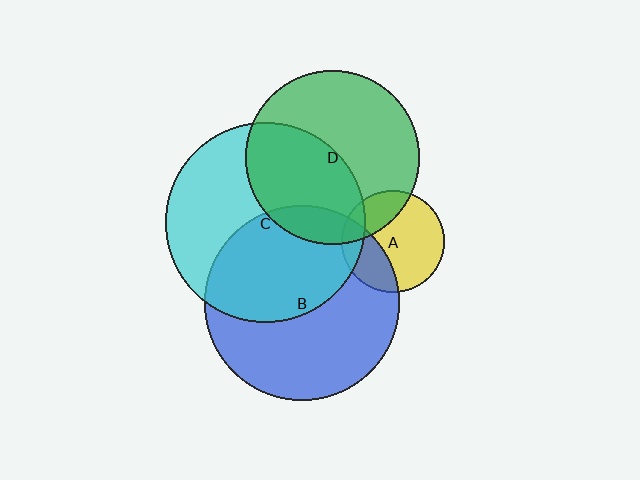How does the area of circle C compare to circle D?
Approximately 1.3 times.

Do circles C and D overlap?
Yes.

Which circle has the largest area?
Circle C (cyan).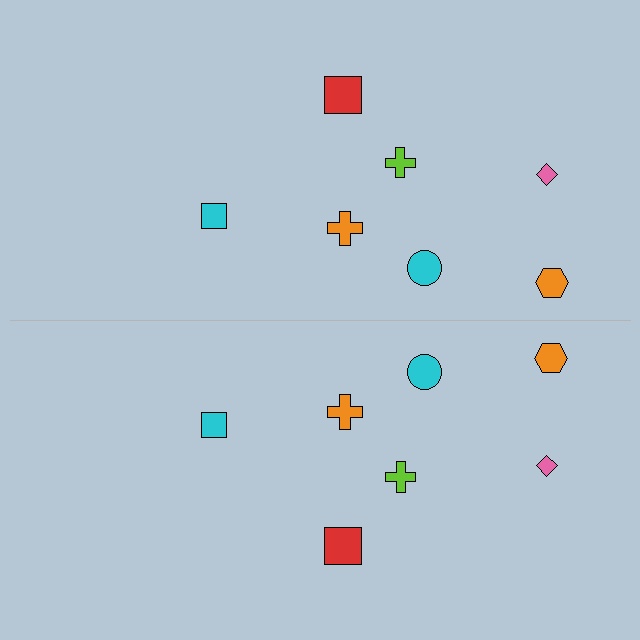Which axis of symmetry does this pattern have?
The pattern has a horizontal axis of symmetry running through the center of the image.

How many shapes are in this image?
There are 14 shapes in this image.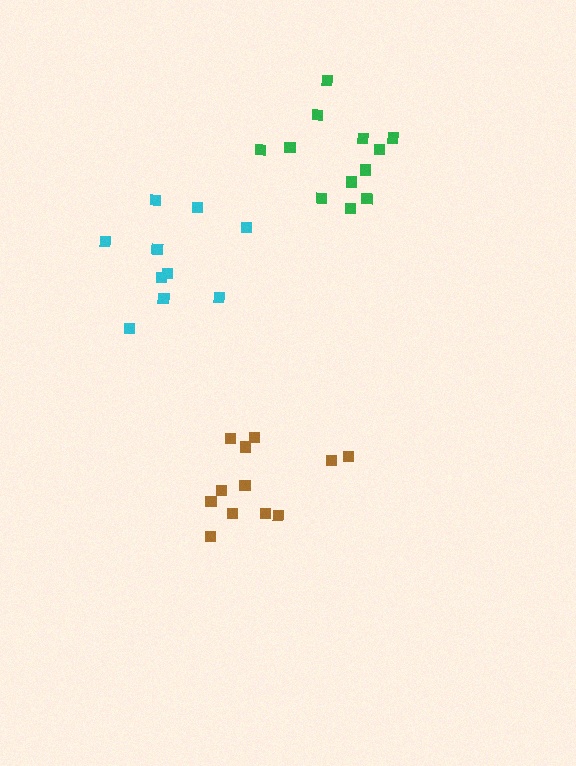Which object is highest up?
The green cluster is topmost.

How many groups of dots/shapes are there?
There are 3 groups.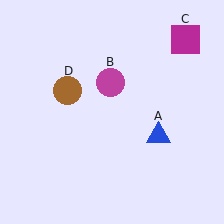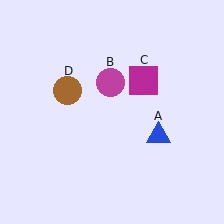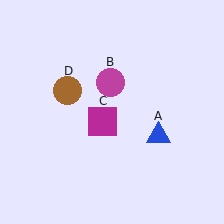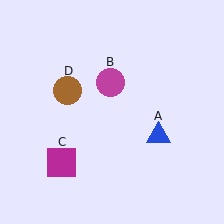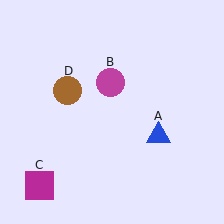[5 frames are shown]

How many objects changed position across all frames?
1 object changed position: magenta square (object C).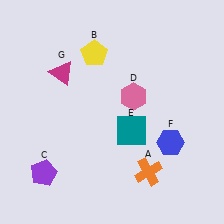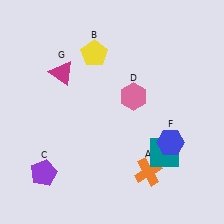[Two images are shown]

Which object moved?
The teal square (E) moved right.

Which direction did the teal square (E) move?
The teal square (E) moved right.